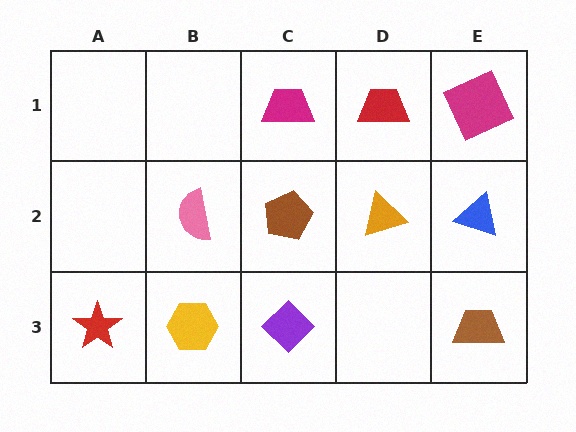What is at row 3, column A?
A red star.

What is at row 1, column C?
A magenta trapezoid.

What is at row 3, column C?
A purple diamond.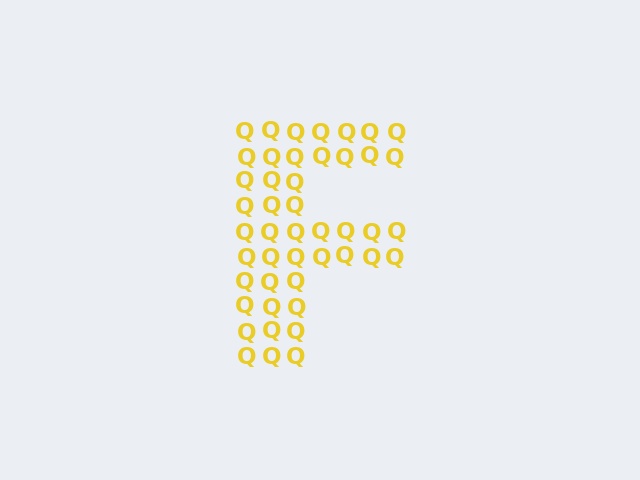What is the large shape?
The large shape is the letter F.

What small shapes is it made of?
It is made of small letter Q's.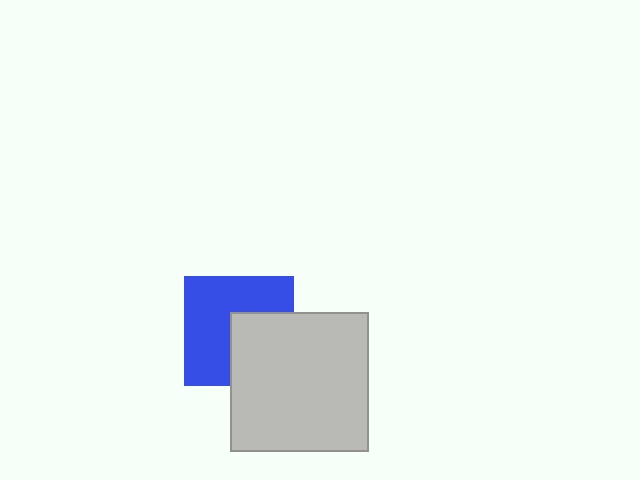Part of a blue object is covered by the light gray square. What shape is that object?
It is a square.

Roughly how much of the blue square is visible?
About half of it is visible (roughly 61%).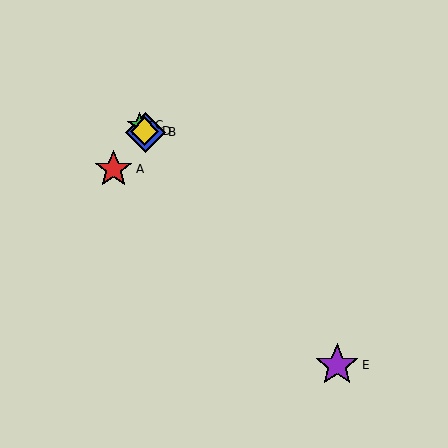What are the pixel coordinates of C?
Object C is at (139, 125).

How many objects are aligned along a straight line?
4 objects (B, C, D, E) are aligned along a straight line.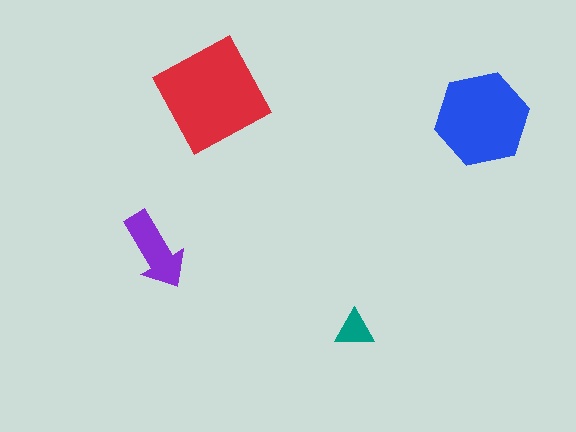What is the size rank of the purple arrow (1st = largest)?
3rd.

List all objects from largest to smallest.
The red diamond, the blue hexagon, the purple arrow, the teal triangle.